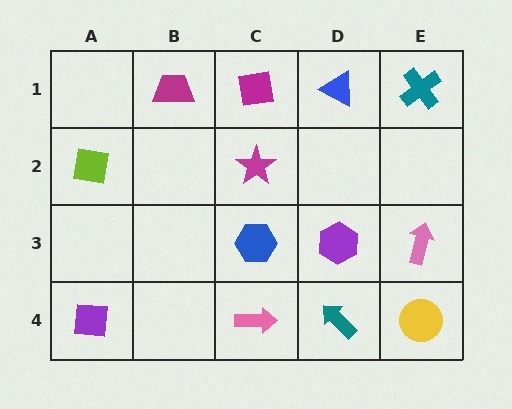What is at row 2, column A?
A lime square.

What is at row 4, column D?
A teal arrow.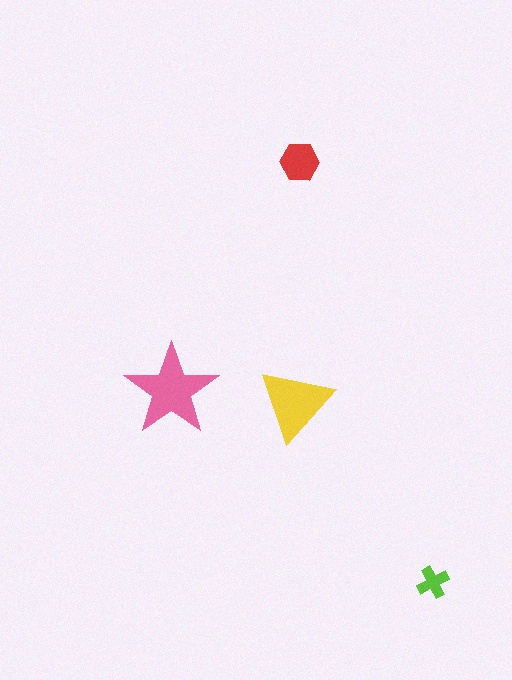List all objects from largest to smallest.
The pink star, the yellow triangle, the red hexagon, the lime cross.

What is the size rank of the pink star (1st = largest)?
1st.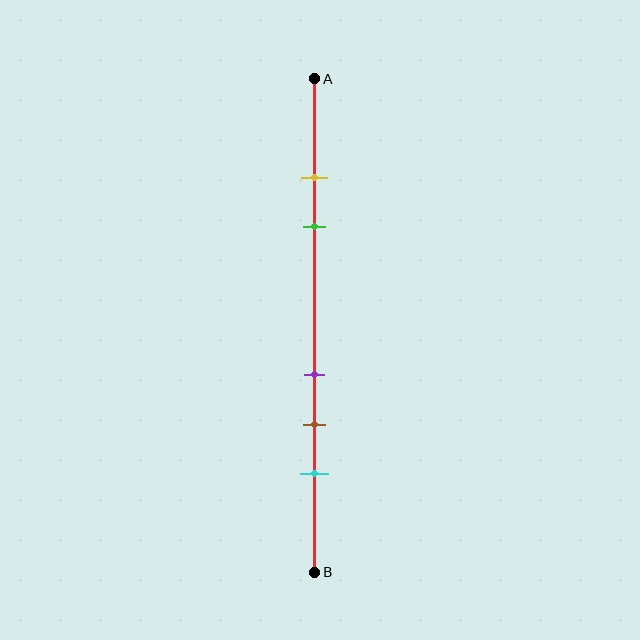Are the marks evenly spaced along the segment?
No, the marks are not evenly spaced.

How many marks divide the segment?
There are 5 marks dividing the segment.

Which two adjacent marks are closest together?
The yellow and green marks are the closest adjacent pair.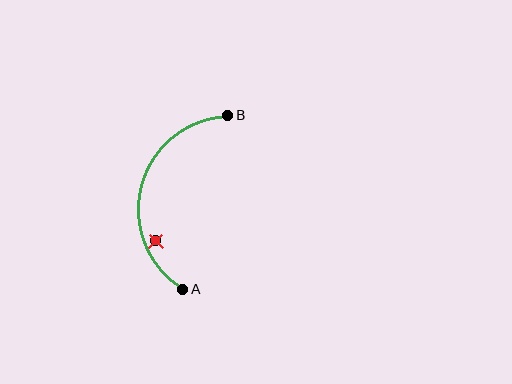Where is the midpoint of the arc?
The arc midpoint is the point on the curve farthest from the straight line joining A and B. It sits to the left of that line.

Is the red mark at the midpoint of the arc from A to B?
No — the red mark does not lie on the arc at all. It sits slightly inside the curve.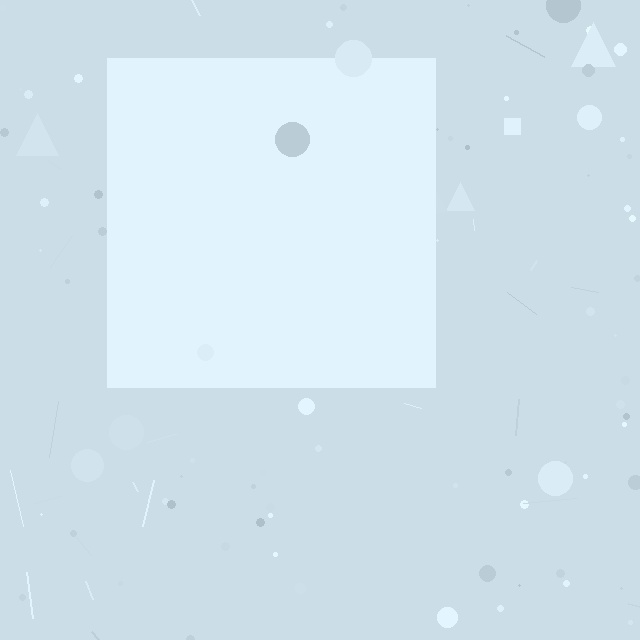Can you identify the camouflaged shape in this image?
The camouflaged shape is a square.